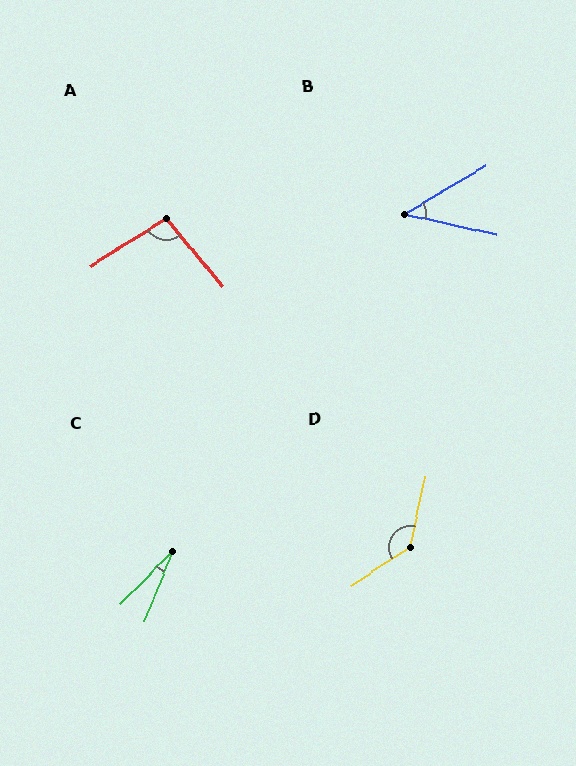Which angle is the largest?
D, at approximately 135 degrees.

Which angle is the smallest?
C, at approximately 23 degrees.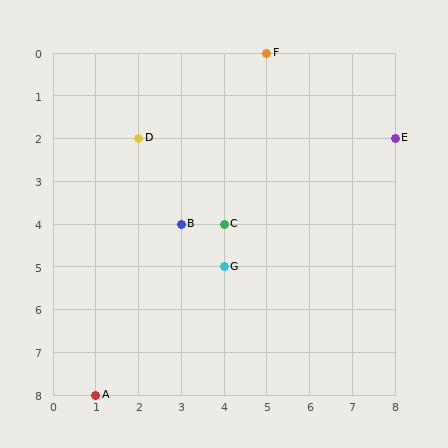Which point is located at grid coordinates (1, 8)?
Point A is at (1, 8).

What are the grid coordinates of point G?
Point G is at grid coordinates (4, 5).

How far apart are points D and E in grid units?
Points D and E are 6 columns apart.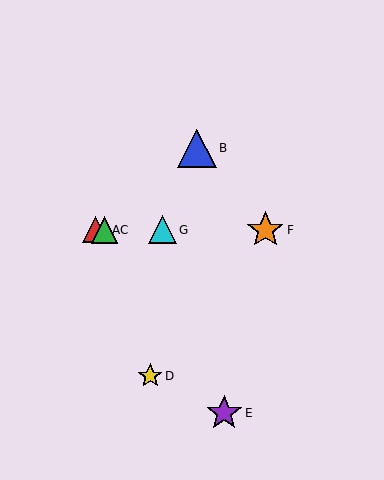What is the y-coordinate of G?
Object G is at y≈230.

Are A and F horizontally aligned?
Yes, both are at y≈230.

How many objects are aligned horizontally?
4 objects (A, C, F, G) are aligned horizontally.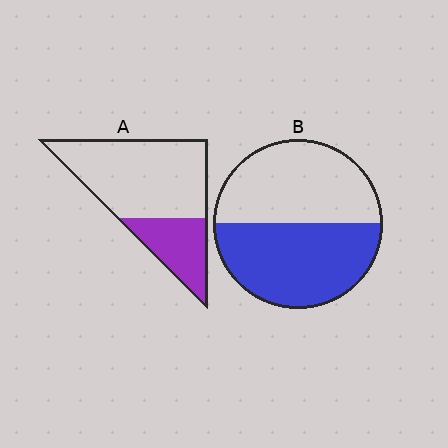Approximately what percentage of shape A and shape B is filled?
A is approximately 30% and B is approximately 50%.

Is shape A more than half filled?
No.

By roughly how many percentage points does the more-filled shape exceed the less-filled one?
By roughly 20 percentage points (B over A).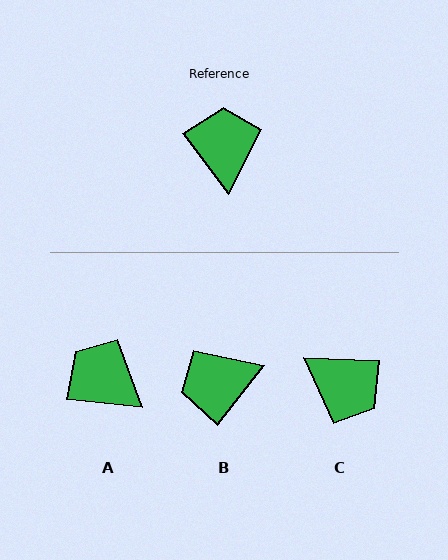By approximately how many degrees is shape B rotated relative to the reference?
Approximately 105 degrees counter-clockwise.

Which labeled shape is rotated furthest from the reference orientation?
C, about 129 degrees away.